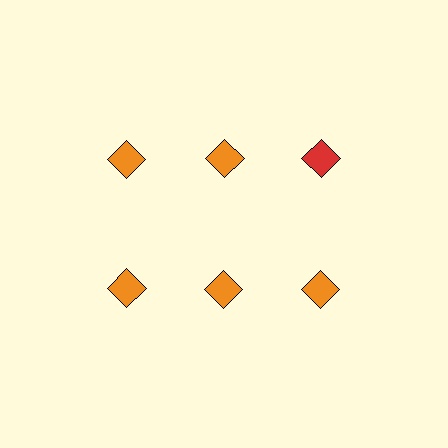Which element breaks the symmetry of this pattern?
The red diamond in the top row, center column breaks the symmetry. All other shapes are orange diamonds.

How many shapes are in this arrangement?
There are 6 shapes arranged in a grid pattern.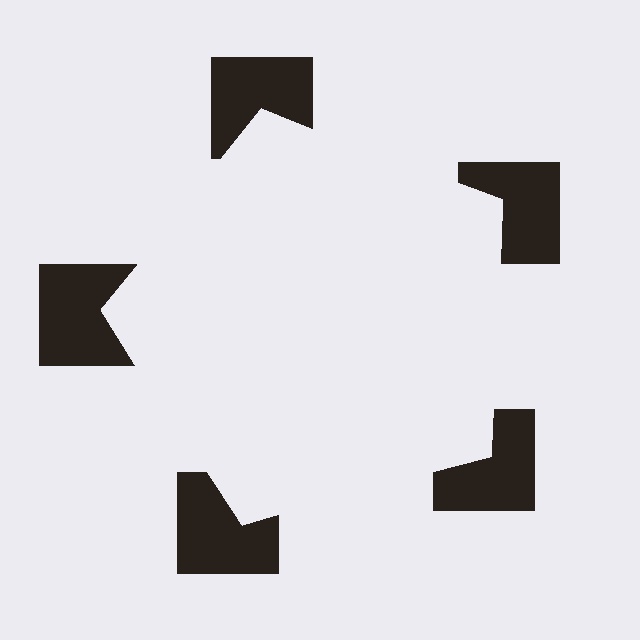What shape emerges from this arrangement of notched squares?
An illusory pentagon — its edges are inferred from the aligned wedge cuts in the notched squares, not physically drawn.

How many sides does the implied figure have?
5 sides.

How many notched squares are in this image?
There are 5 — one at each vertex of the illusory pentagon.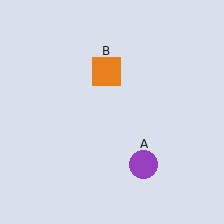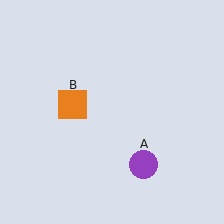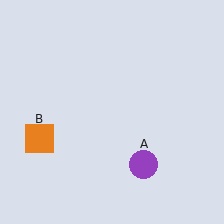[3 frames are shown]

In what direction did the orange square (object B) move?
The orange square (object B) moved down and to the left.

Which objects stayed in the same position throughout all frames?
Purple circle (object A) remained stationary.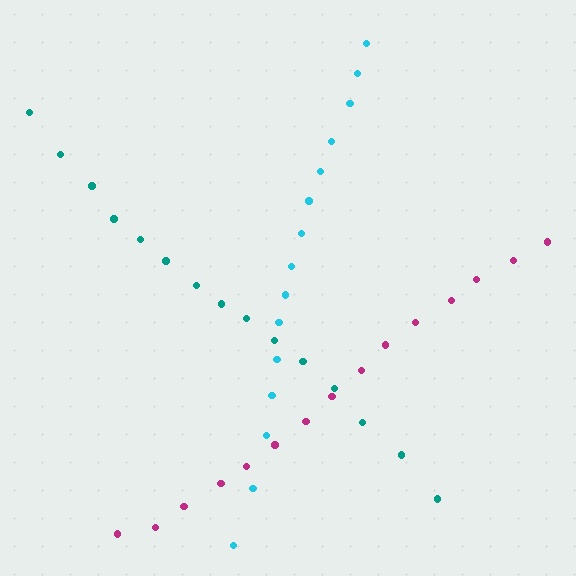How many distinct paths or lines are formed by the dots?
There are 3 distinct paths.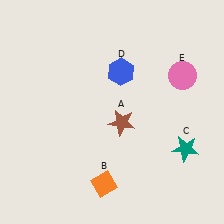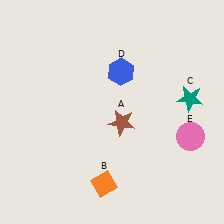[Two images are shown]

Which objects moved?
The objects that moved are: the teal star (C), the pink circle (E).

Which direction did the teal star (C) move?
The teal star (C) moved up.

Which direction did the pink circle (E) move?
The pink circle (E) moved down.